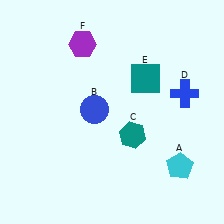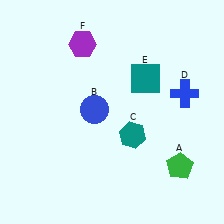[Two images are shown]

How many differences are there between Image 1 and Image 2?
There is 1 difference between the two images.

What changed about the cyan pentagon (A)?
In Image 1, A is cyan. In Image 2, it changed to green.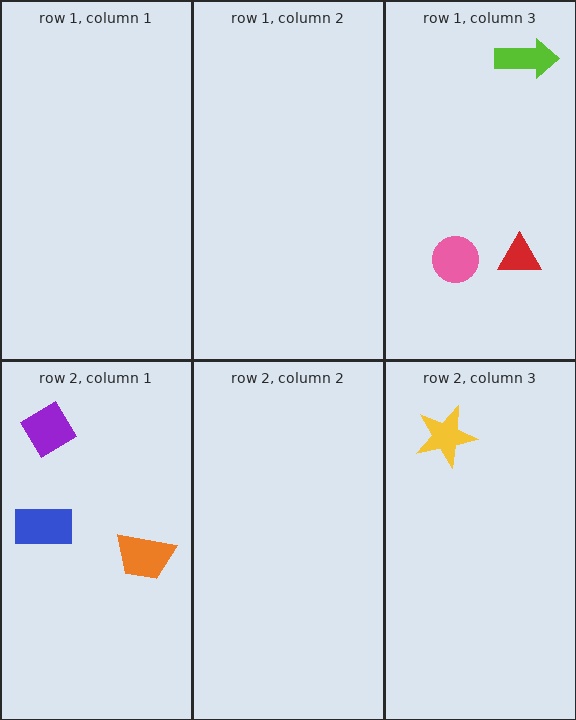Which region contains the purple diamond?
The row 2, column 1 region.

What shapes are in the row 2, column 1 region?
The purple diamond, the orange trapezoid, the blue rectangle.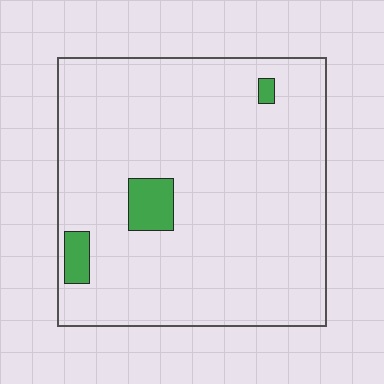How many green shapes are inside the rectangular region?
3.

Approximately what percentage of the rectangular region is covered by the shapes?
Approximately 5%.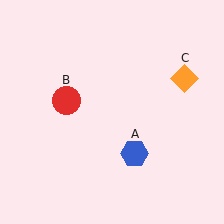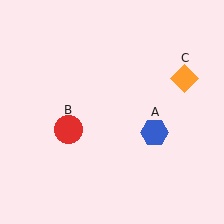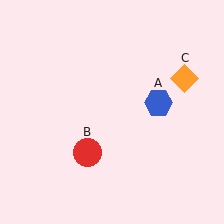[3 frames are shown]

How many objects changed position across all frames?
2 objects changed position: blue hexagon (object A), red circle (object B).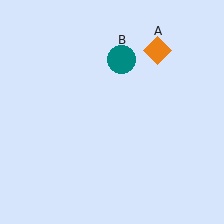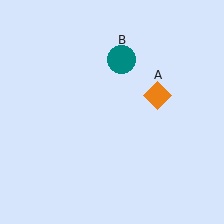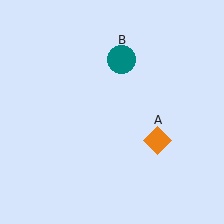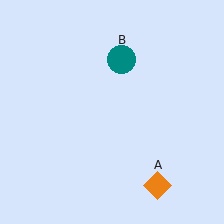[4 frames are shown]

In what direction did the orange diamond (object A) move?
The orange diamond (object A) moved down.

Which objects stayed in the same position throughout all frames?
Teal circle (object B) remained stationary.